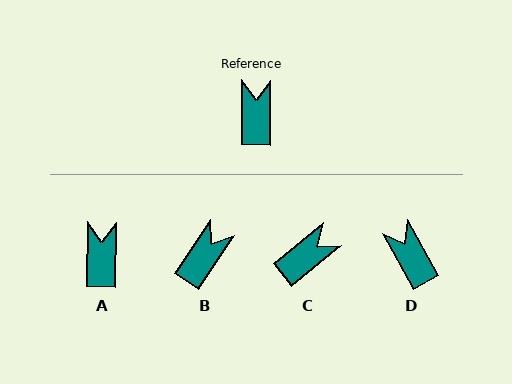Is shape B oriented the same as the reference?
No, it is off by about 33 degrees.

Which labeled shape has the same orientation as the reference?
A.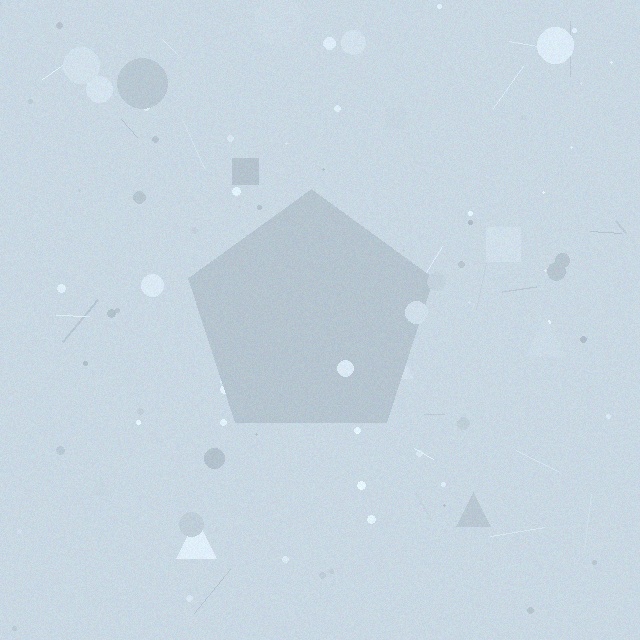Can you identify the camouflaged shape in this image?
The camouflaged shape is a pentagon.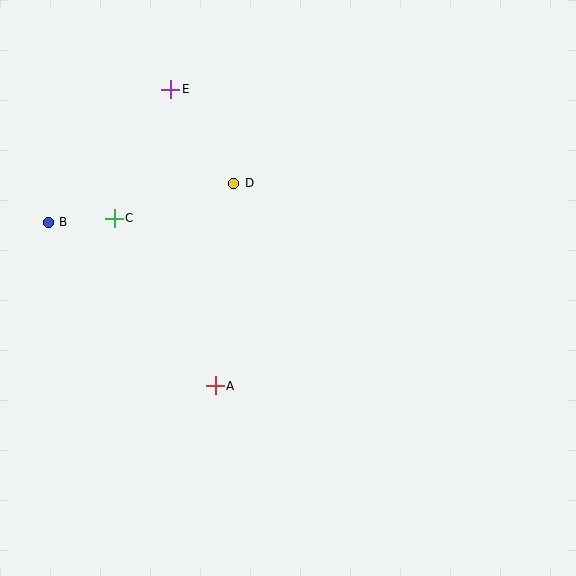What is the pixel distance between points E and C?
The distance between E and C is 141 pixels.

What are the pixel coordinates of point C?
Point C is at (114, 218).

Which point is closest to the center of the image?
Point D at (234, 183) is closest to the center.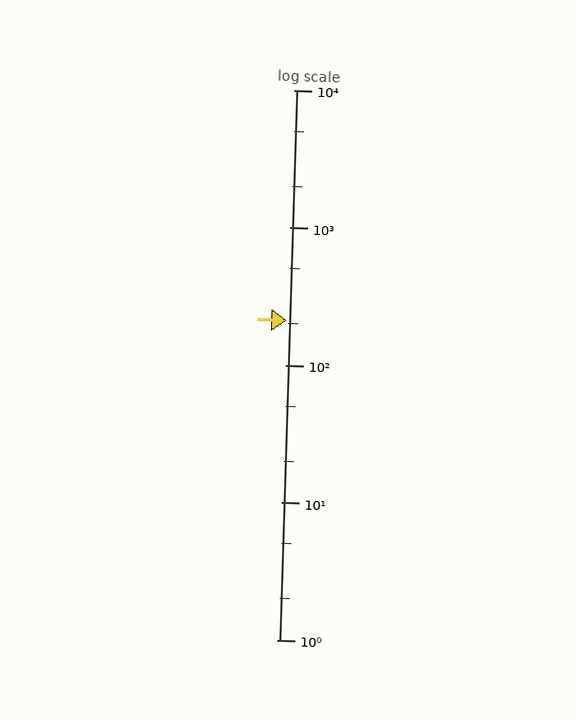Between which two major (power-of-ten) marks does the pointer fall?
The pointer is between 100 and 1000.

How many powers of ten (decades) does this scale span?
The scale spans 4 decades, from 1 to 10000.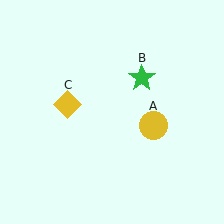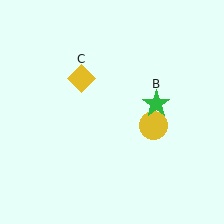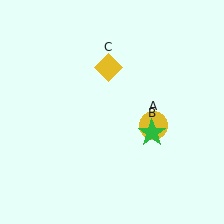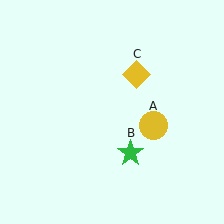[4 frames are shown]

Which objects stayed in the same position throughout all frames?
Yellow circle (object A) remained stationary.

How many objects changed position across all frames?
2 objects changed position: green star (object B), yellow diamond (object C).